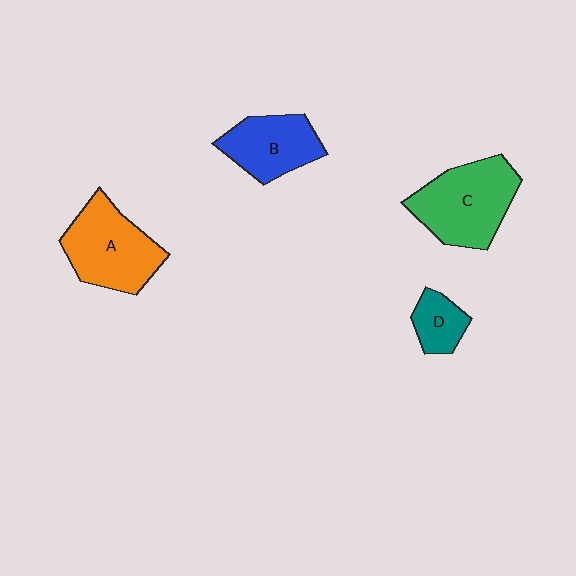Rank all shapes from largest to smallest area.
From largest to smallest: C (green), A (orange), B (blue), D (teal).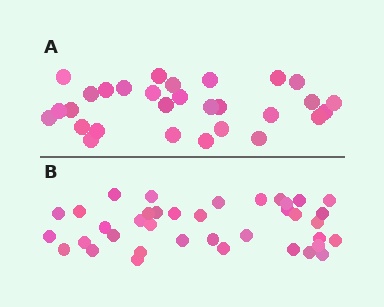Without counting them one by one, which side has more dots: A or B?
Region B (the bottom region) has more dots.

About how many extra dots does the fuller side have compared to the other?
Region B has roughly 8 or so more dots than region A.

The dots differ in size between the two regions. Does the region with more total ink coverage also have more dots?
No. Region A has more total ink coverage because its dots are larger, but region B actually contains more individual dots. Total area can be misleading — the number of items is what matters here.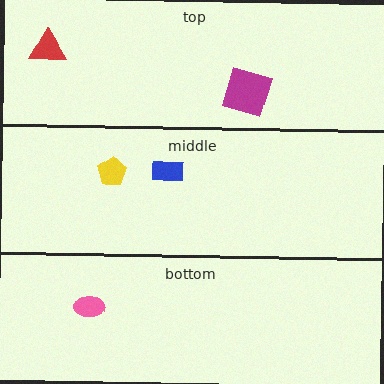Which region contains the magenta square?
The top region.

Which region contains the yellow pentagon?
The middle region.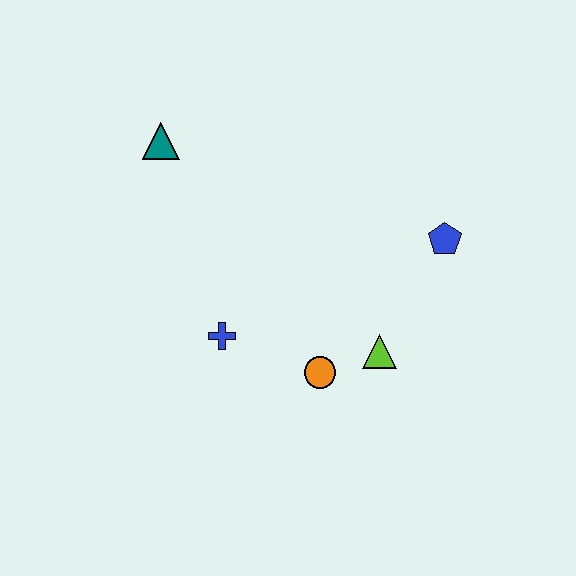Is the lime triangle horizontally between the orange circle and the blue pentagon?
Yes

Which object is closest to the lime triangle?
The orange circle is closest to the lime triangle.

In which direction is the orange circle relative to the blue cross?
The orange circle is to the right of the blue cross.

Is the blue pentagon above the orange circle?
Yes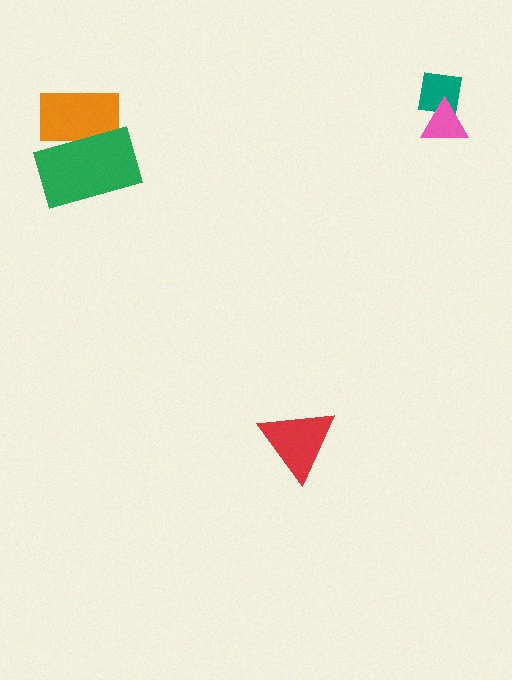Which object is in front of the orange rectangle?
The green rectangle is in front of the orange rectangle.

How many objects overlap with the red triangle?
0 objects overlap with the red triangle.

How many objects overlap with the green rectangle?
1 object overlaps with the green rectangle.